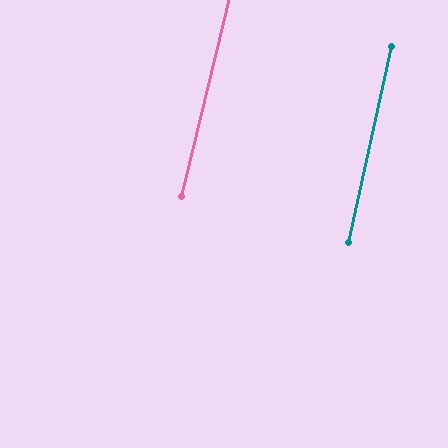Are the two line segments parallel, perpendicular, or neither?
Parallel — their directions differ by only 1.1°.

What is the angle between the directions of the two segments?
Approximately 1 degree.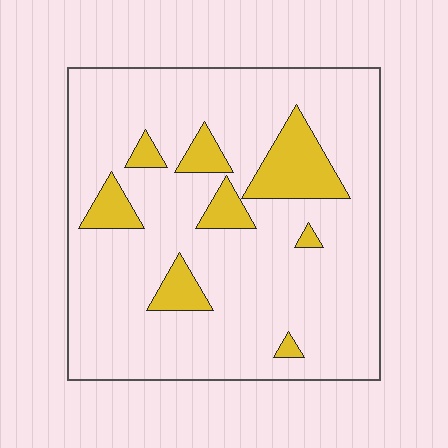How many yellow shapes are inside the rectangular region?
8.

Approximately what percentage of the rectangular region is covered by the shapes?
Approximately 15%.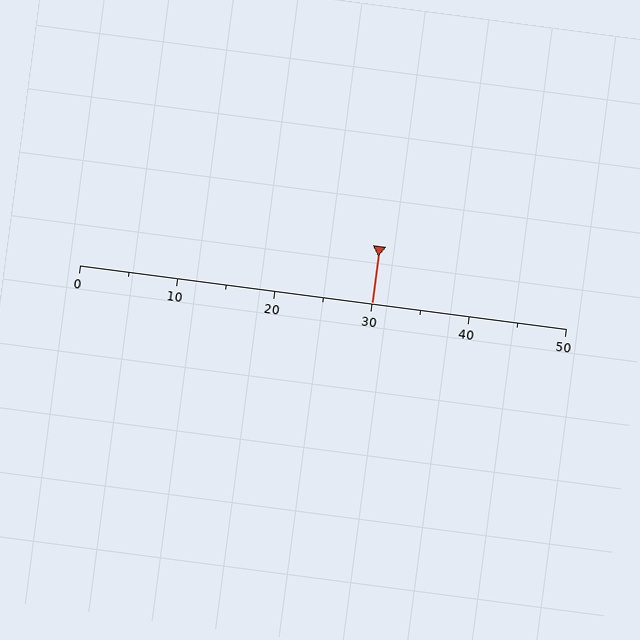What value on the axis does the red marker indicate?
The marker indicates approximately 30.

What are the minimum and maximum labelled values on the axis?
The axis runs from 0 to 50.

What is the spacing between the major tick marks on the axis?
The major ticks are spaced 10 apart.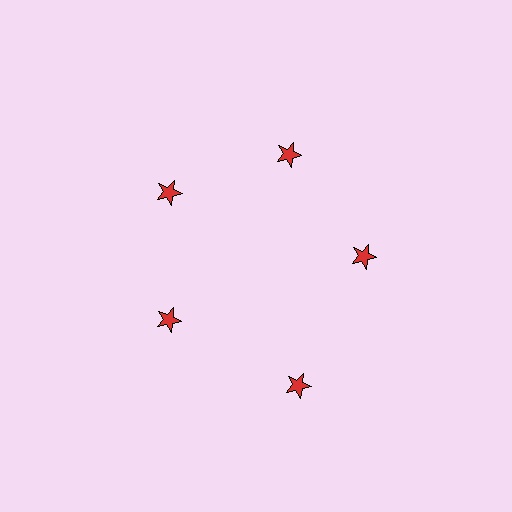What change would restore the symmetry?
The symmetry would be restored by moving it inward, back onto the ring so that all 5 stars sit at equal angles and equal distance from the center.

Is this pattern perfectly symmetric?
No. The 5 red stars are arranged in a ring, but one element near the 5 o'clock position is pushed outward from the center, breaking the 5-fold rotational symmetry.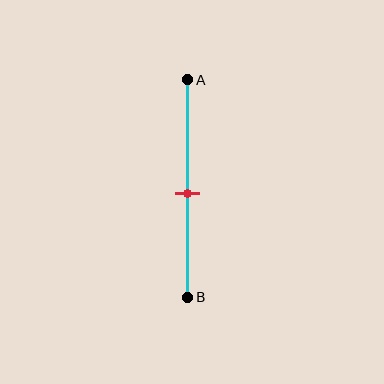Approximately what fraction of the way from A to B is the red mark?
The red mark is approximately 50% of the way from A to B.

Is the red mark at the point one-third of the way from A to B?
No, the mark is at about 50% from A, not at the 33% one-third point.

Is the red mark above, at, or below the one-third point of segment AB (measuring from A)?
The red mark is below the one-third point of segment AB.